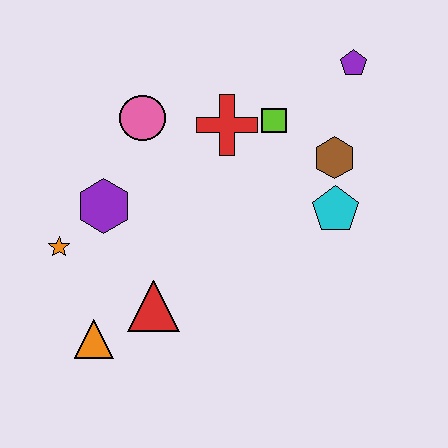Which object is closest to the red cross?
The lime square is closest to the red cross.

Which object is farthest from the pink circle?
The orange triangle is farthest from the pink circle.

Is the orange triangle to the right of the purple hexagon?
No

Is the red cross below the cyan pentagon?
No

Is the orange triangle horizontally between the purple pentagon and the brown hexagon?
No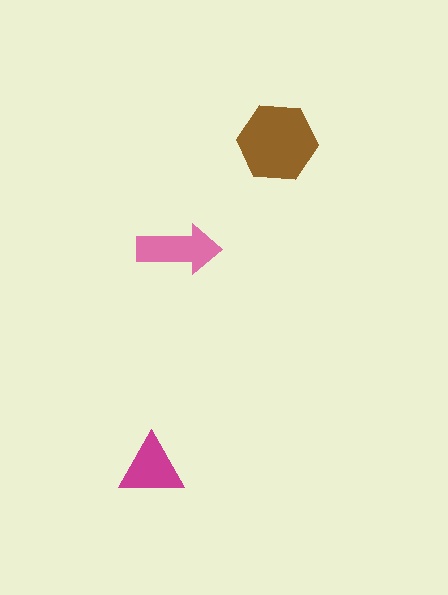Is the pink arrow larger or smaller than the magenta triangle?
Larger.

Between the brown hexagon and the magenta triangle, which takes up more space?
The brown hexagon.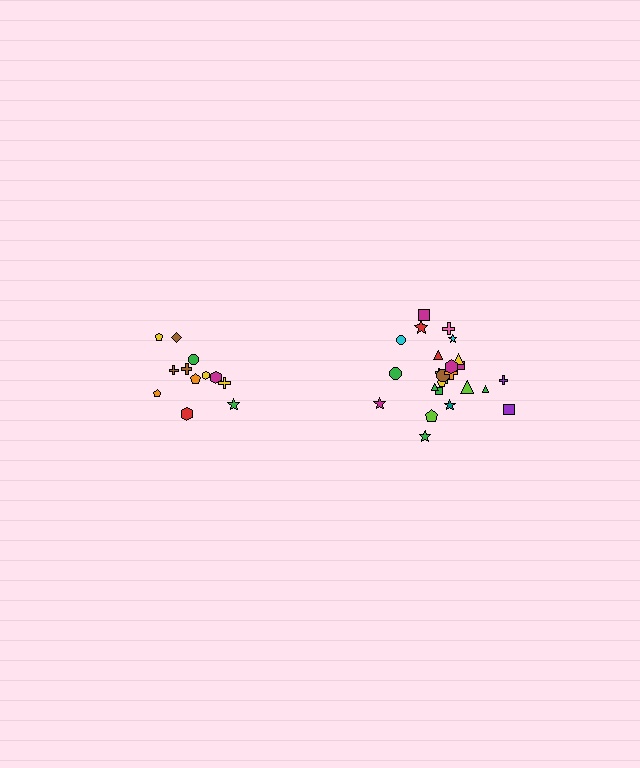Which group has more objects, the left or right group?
The right group.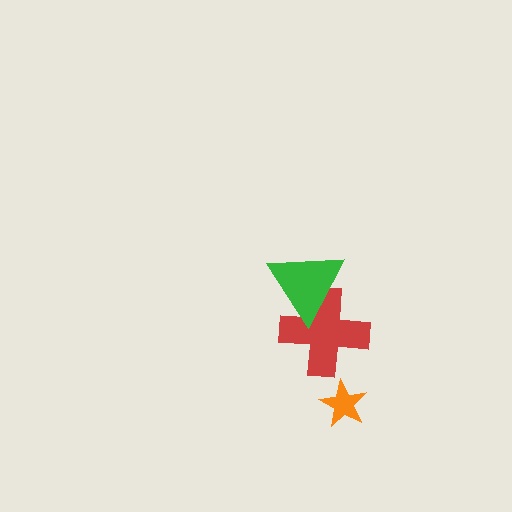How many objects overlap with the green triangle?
1 object overlaps with the green triangle.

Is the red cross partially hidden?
Yes, it is partially covered by another shape.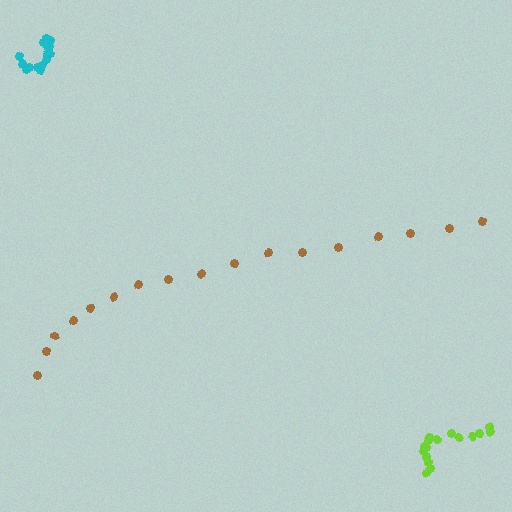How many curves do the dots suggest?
There are 3 distinct paths.